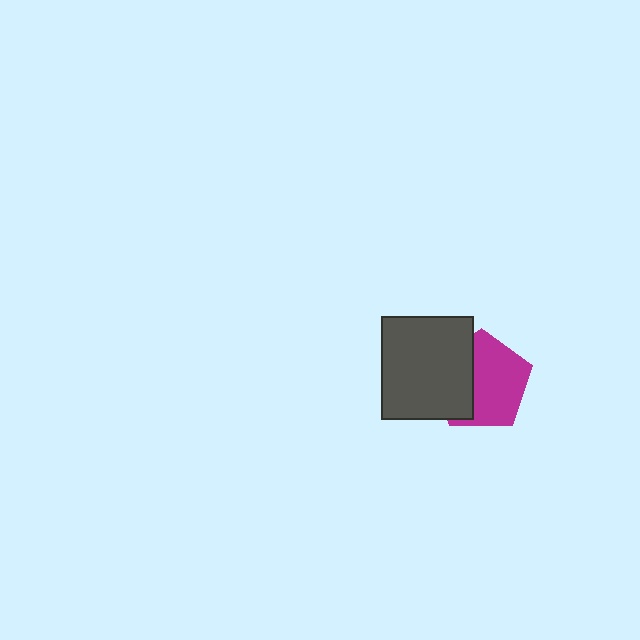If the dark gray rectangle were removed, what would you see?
You would see the complete magenta pentagon.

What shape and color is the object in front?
The object in front is a dark gray rectangle.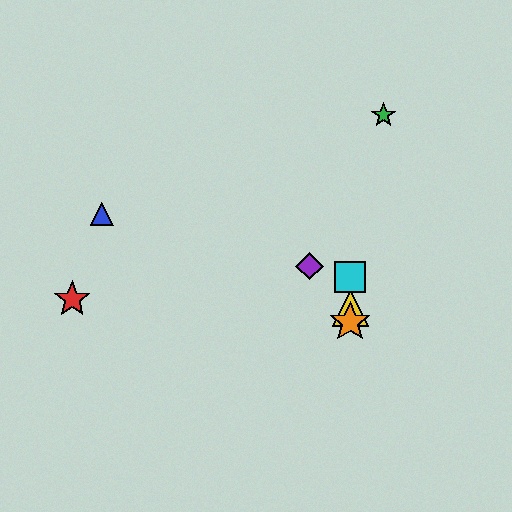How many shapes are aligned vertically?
3 shapes (the yellow triangle, the orange star, the cyan square) are aligned vertically.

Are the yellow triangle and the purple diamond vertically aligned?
No, the yellow triangle is at x≈350 and the purple diamond is at x≈310.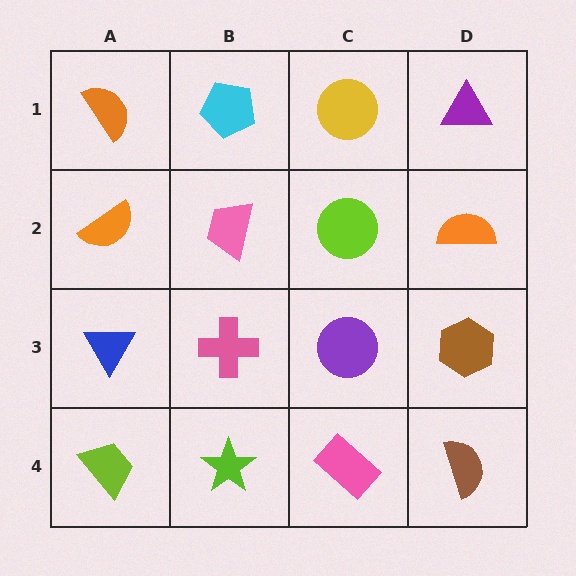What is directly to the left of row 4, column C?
A lime star.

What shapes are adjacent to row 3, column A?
An orange semicircle (row 2, column A), a lime trapezoid (row 4, column A), a pink cross (row 3, column B).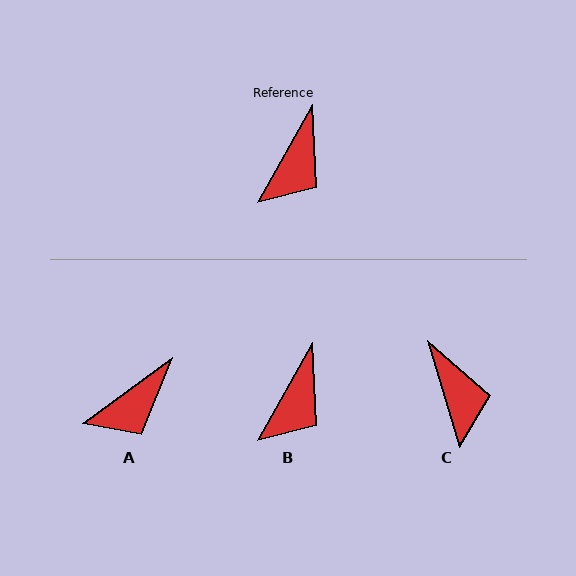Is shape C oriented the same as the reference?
No, it is off by about 45 degrees.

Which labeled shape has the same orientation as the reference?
B.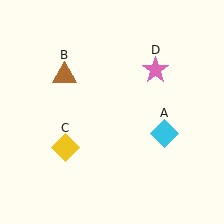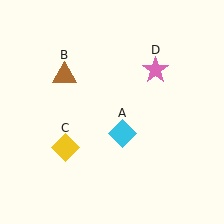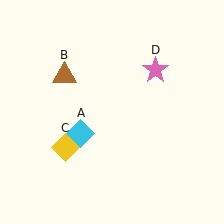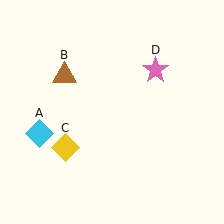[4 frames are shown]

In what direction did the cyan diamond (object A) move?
The cyan diamond (object A) moved left.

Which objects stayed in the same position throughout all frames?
Brown triangle (object B) and yellow diamond (object C) and pink star (object D) remained stationary.